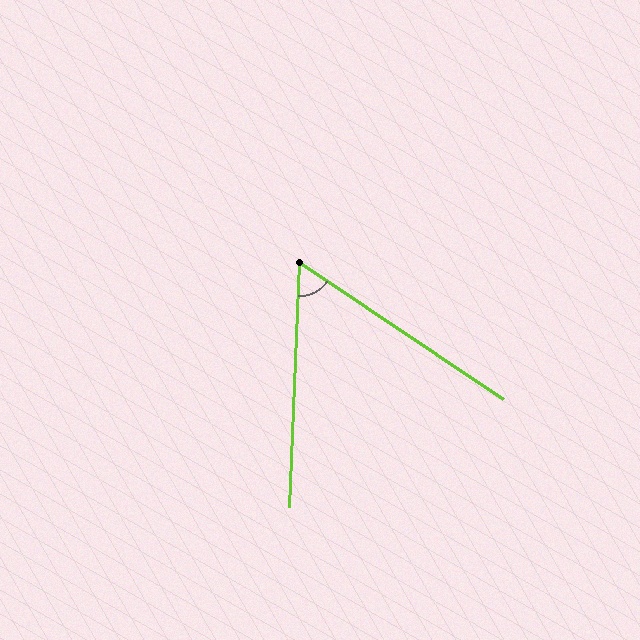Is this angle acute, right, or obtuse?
It is acute.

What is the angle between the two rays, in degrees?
Approximately 59 degrees.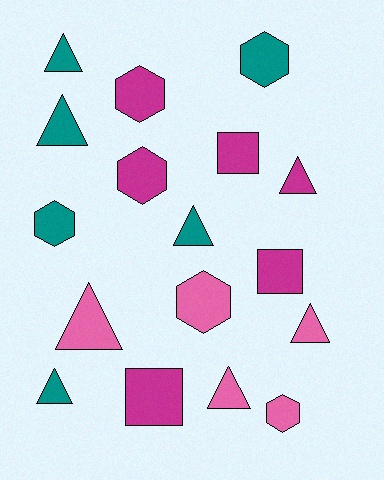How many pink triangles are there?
There are 3 pink triangles.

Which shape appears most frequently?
Triangle, with 8 objects.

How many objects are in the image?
There are 17 objects.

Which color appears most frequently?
Magenta, with 6 objects.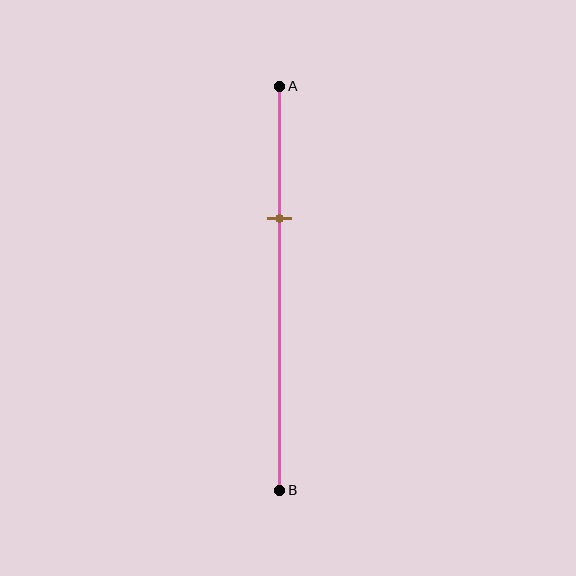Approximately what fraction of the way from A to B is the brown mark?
The brown mark is approximately 35% of the way from A to B.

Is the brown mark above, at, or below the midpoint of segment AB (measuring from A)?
The brown mark is above the midpoint of segment AB.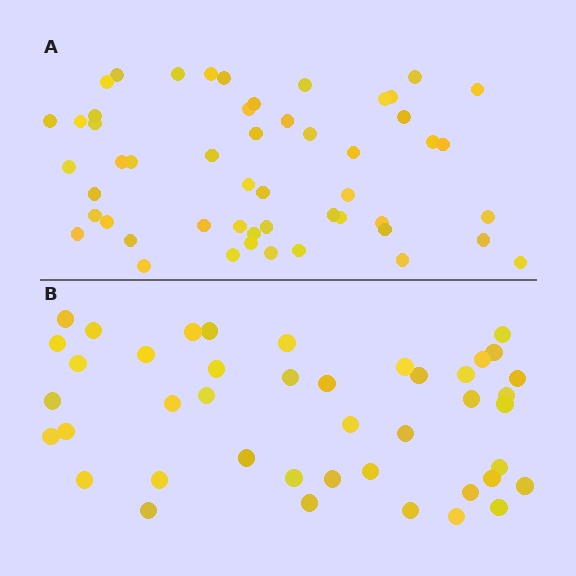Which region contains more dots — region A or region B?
Region A (the top region) has more dots.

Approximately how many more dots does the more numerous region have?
Region A has roughly 8 or so more dots than region B.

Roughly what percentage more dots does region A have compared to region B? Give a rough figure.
About 20% more.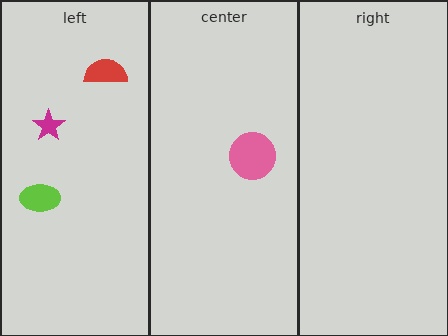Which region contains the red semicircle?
The left region.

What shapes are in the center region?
The pink circle.